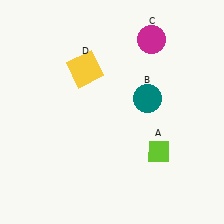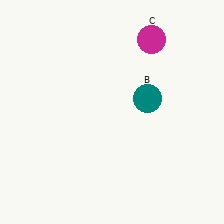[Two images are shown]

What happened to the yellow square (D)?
The yellow square (D) was removed in Image 2. It was in the top-left area of Image 1.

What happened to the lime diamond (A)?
The lime diamond (A) was removed in Image 2. It was in the bottom-right area of Image 1.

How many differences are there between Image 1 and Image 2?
There are 2 differences between the two images.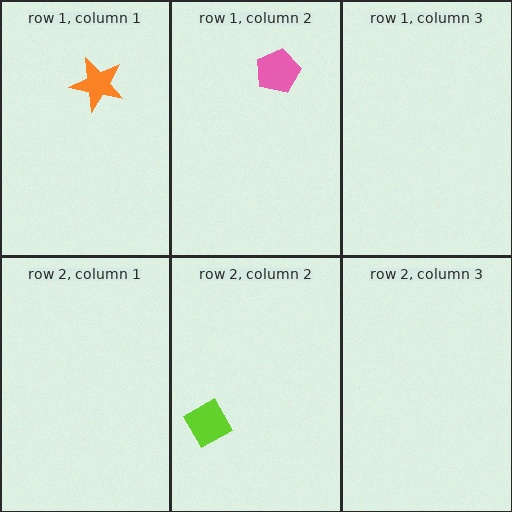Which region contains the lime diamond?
The row 2, column 2 region.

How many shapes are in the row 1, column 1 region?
1.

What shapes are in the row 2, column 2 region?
The lime diamond.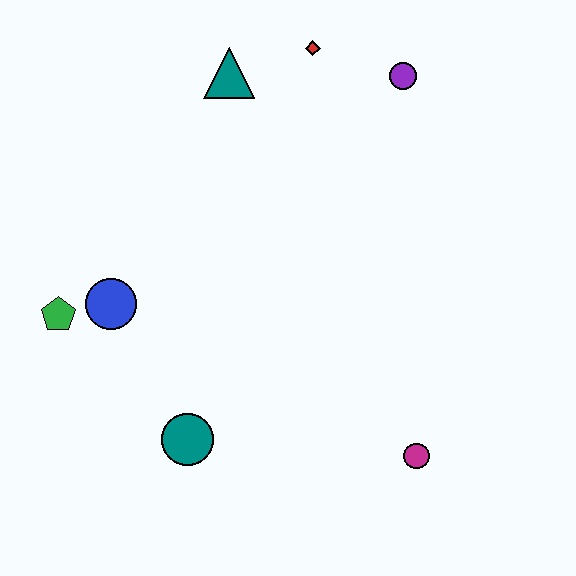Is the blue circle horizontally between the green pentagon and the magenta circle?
Yes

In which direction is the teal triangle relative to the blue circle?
The teal triangle is above the blue circle.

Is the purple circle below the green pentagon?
No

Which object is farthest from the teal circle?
The purple circle is farthest from the teal circle.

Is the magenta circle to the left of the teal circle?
No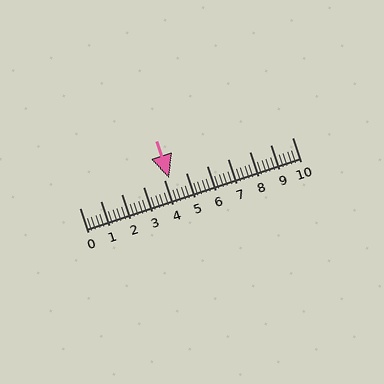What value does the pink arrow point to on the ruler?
The pink arrow points to approximately 4.2.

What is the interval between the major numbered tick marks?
The major tick marks are spaced 1 units apart.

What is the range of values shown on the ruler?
The ruler shows values from 0 to 10.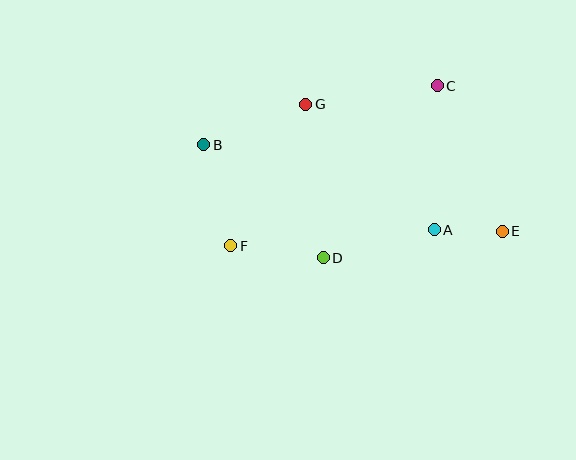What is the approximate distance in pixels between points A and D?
The distance between A and D is approximately 114 pixels.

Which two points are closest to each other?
Points A and E are closest to each other.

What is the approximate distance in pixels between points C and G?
The distance between C and G is approximately 133 pixels.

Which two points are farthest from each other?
Points B and E are farthest from each other.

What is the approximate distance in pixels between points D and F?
The distance between D and F is approximately 93 pixels.